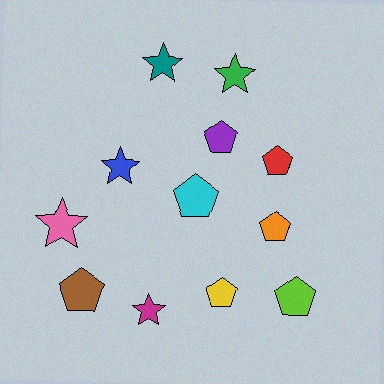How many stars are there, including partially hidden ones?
There are 5 stars.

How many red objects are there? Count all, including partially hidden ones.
There is 1 red object.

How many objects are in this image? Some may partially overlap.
There are 12 objects.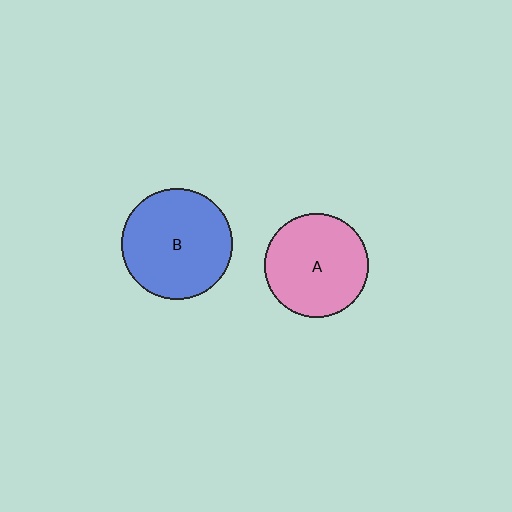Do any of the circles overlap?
No, none of the circles overlap.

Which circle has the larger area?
Circle B (blue).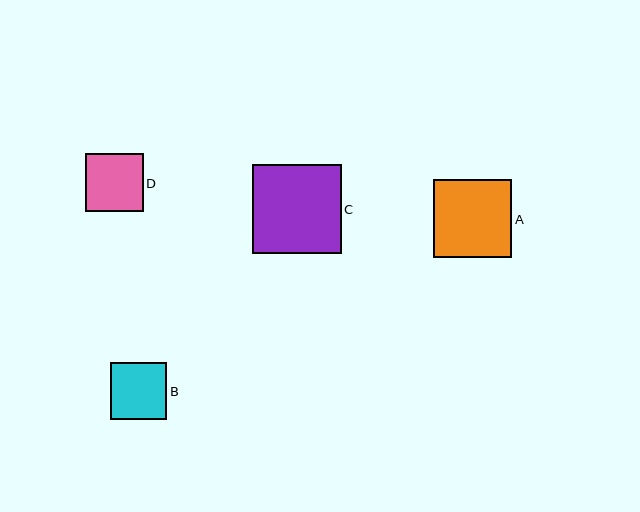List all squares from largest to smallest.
From largest to smallest: C, A, D, B.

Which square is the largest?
Square C is the largest with a size of approximately 89 pixels.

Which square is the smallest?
Square B is the smallest with a size of approximately 56 pixels.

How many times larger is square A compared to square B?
Square A is approximately 1.4 times the size of square B.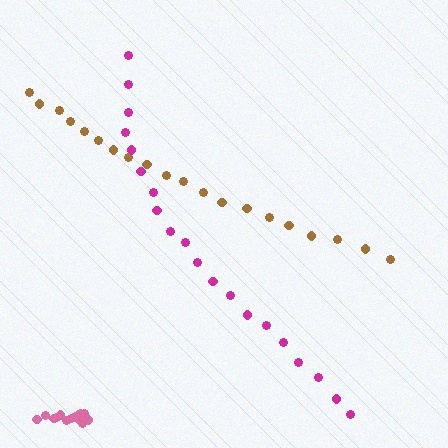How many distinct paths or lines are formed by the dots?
There are 3 distinct paths.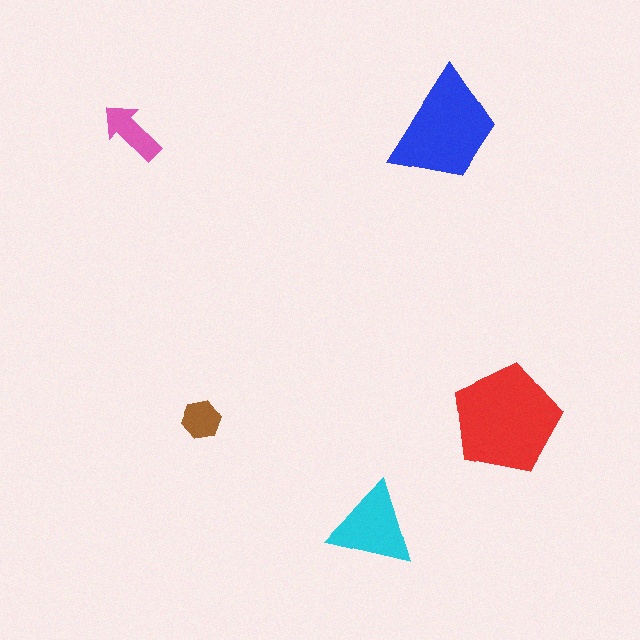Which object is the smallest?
The brown hexagon.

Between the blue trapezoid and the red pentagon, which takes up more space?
The red pentagon.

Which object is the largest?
The red pentagon.